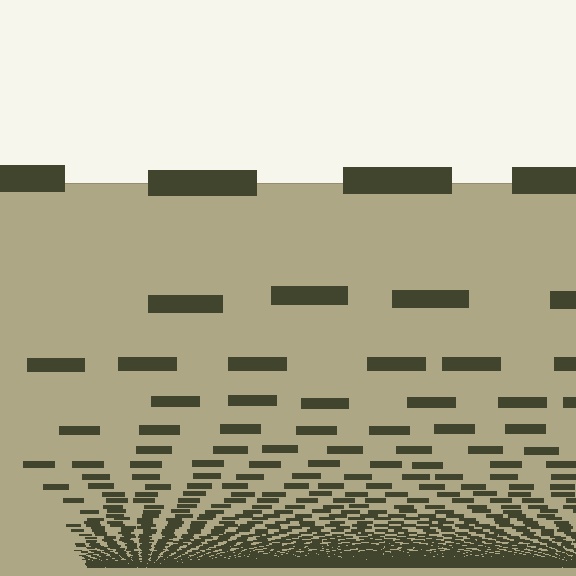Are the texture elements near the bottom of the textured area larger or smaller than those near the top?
Smaller. The gradient is inverted — elements near the bottom are smaller and denser.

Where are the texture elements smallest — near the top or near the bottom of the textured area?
Near the bottom.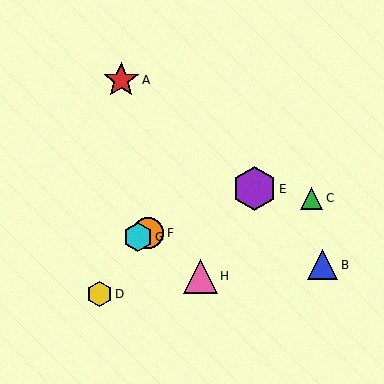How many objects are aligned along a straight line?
3 objects (E, F, G) are aligned along a straight line.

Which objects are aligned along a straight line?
Objects E, F, G are aligned along a straight line.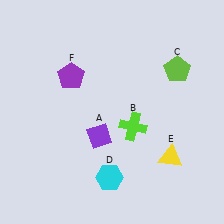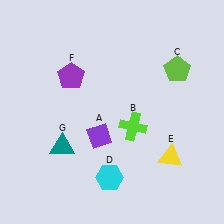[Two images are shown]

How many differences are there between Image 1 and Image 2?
There is 1 difference between the two images.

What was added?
A teal triangle (G) was added in Image 2.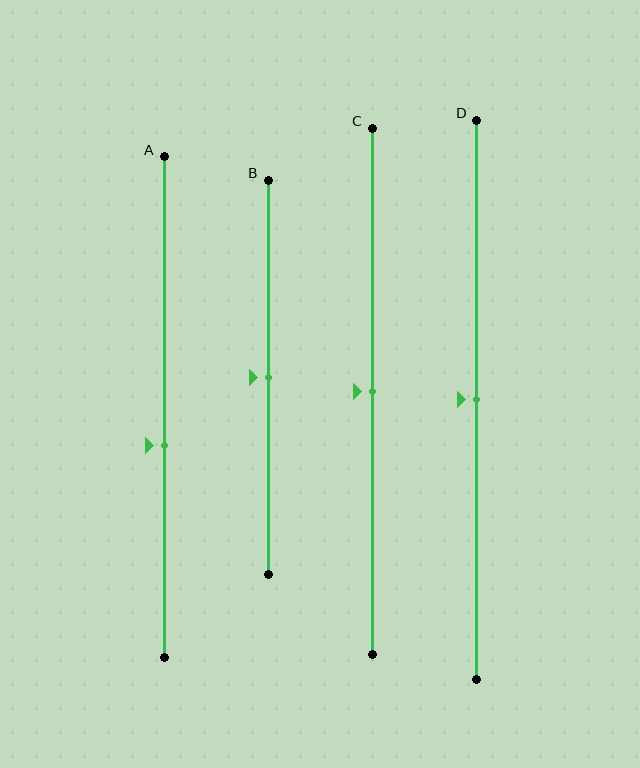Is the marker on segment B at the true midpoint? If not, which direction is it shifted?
Yes, the marker on segment B is at the true midpoint.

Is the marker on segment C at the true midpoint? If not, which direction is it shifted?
Yes, the marker on segment C is at the true midpoint.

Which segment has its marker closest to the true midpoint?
Segment B has its marker closest to the true midpoint.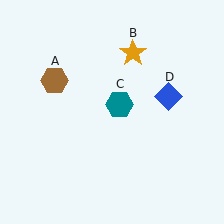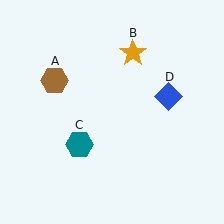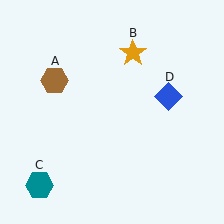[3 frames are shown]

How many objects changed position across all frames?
1 object changed position: teal hexagon (object C).